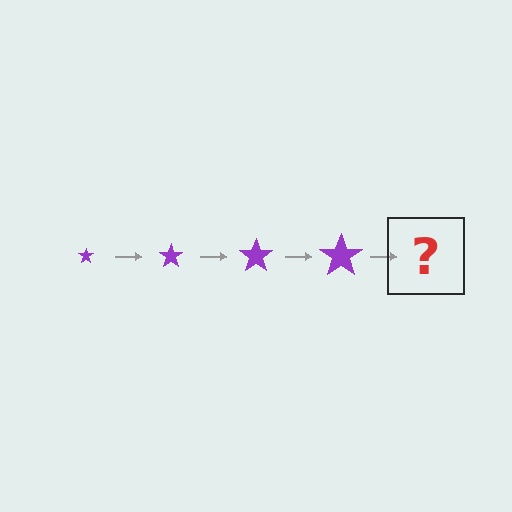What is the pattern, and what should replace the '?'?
The pattern is that the star gets progressively larger each step. The '?' should be a purple star, larger than the previous one.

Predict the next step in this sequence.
The next step is a purple star, larger than the previous one.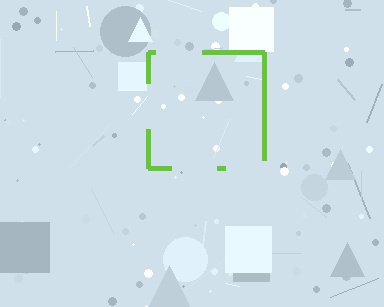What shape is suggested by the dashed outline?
The dashed outline suggests a square.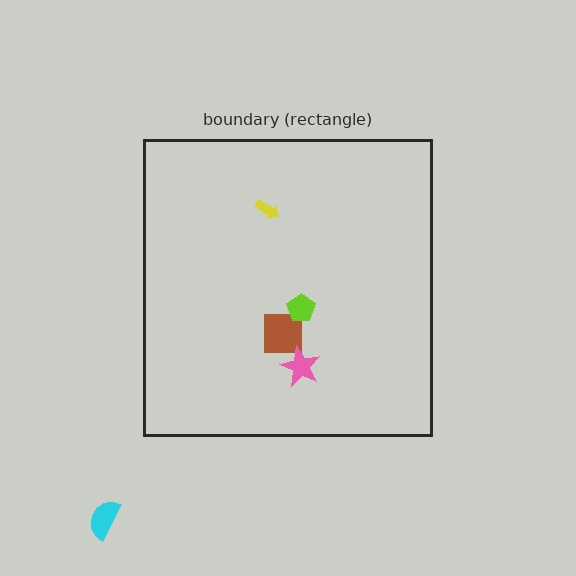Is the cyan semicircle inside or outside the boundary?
Outside.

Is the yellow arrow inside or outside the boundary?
Inside.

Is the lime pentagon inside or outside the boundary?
Inside.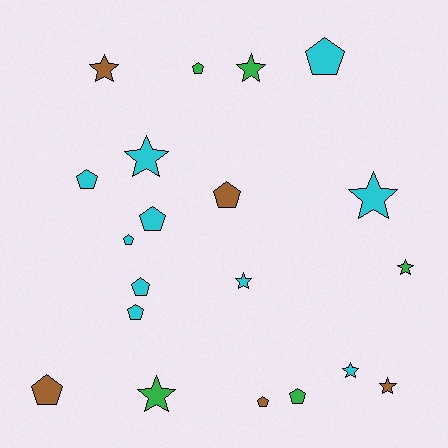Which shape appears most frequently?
Pentagon, with 11 objects.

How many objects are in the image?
There are 20 objects.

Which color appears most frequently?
Cyan, with 10 objects.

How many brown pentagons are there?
There are 3 brown pentagons.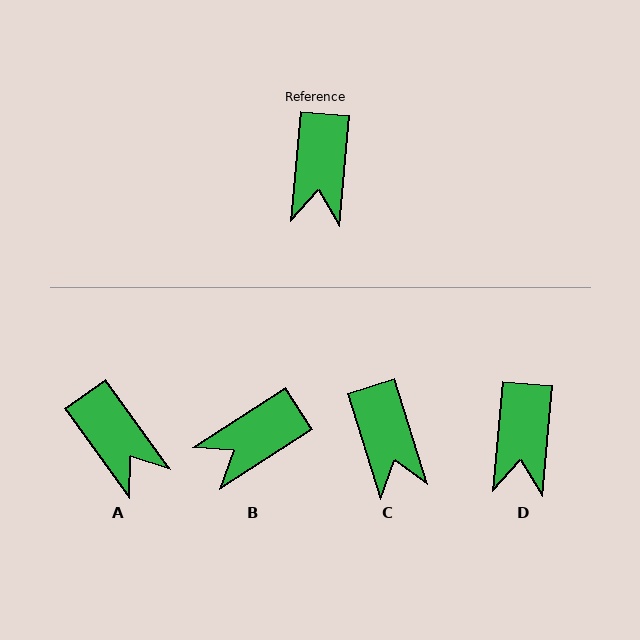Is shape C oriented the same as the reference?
No, it is off by about 22 degrees.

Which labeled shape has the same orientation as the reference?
D.